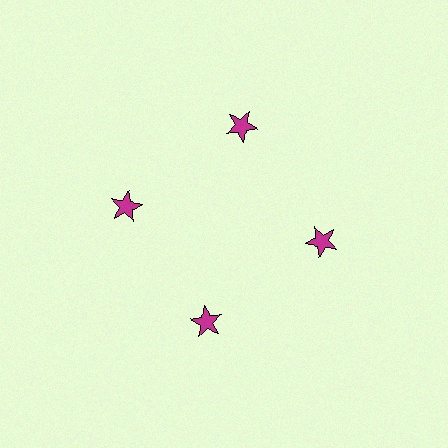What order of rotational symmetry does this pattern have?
This pattern has 4-fold rotational symmetry.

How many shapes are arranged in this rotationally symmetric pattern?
There are 4 shapes, arranged in 4 groups of 1.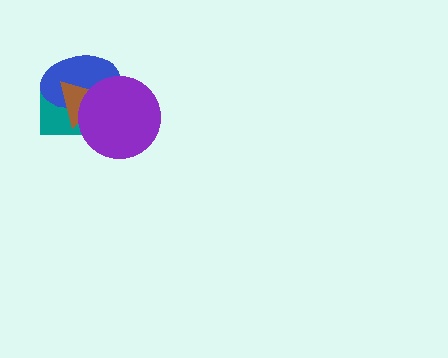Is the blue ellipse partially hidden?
Yes, it is partially covered by another shape.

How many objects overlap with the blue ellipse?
3 objects overlap with the blue ellipse.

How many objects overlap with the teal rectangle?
3 objects overlap with the teal rectangle.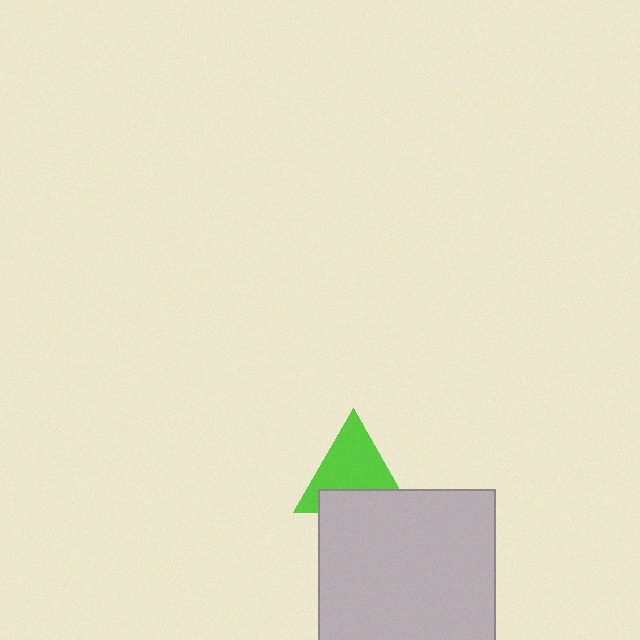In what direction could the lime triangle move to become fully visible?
The lime triangle could move up. That would shift it out from behind the light gray square entirely.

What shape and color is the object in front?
The object in front is a light gray square.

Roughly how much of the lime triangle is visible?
Most of it is visible (roughly 67%).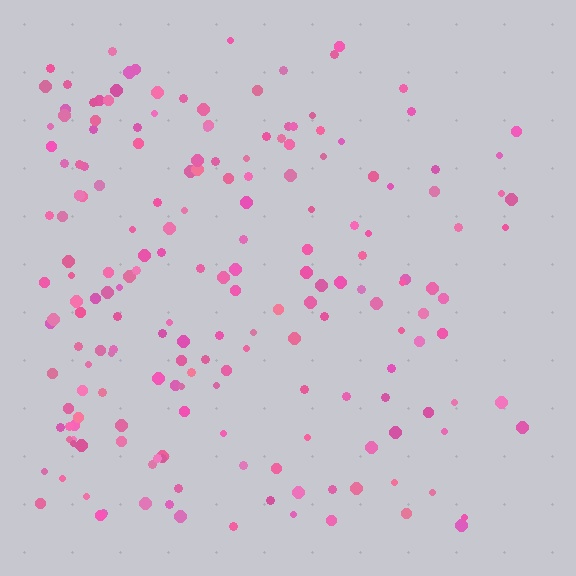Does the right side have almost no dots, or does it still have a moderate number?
Still a moderate number, just noticeably fewer than the left.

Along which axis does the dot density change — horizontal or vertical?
Horizontal.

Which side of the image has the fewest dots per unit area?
The right.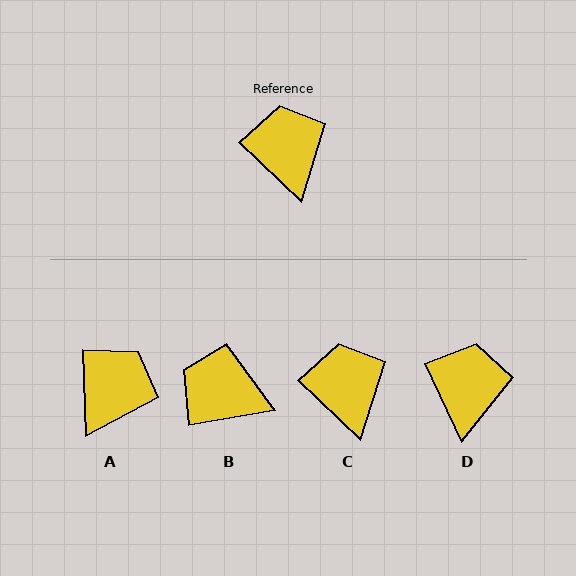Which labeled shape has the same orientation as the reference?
C.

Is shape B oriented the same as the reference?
No, it is off by about 53 degrees.